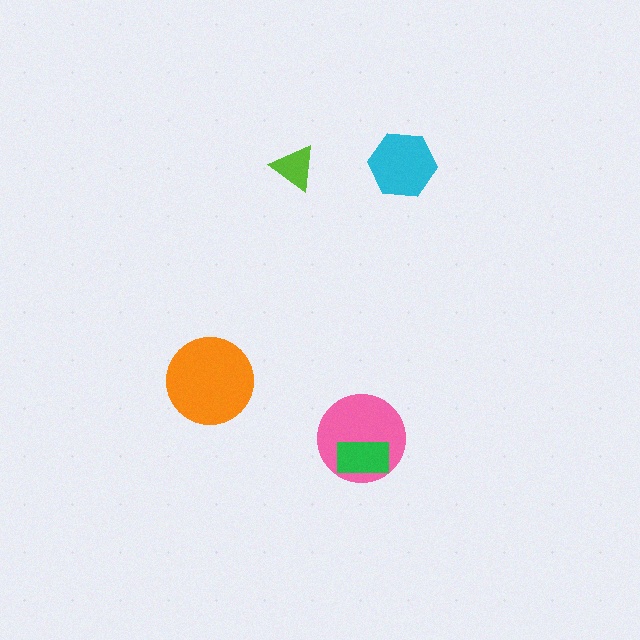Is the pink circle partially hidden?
Yes, it is partially covered by another shape.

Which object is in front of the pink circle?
The green rectangle is in front of the pink circle.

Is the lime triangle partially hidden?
No, no other shape covers it.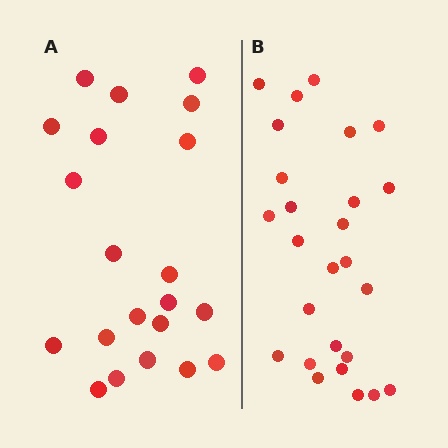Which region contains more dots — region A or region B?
Region B (the right region) has more dots.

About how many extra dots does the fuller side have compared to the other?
Region B has about 5 more dots than region A.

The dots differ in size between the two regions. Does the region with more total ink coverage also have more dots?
No. Region A has more total ink coverage because its dots are larger, but region B actually contains more individual dots. Total area can be misleading — the number of items is what matters here.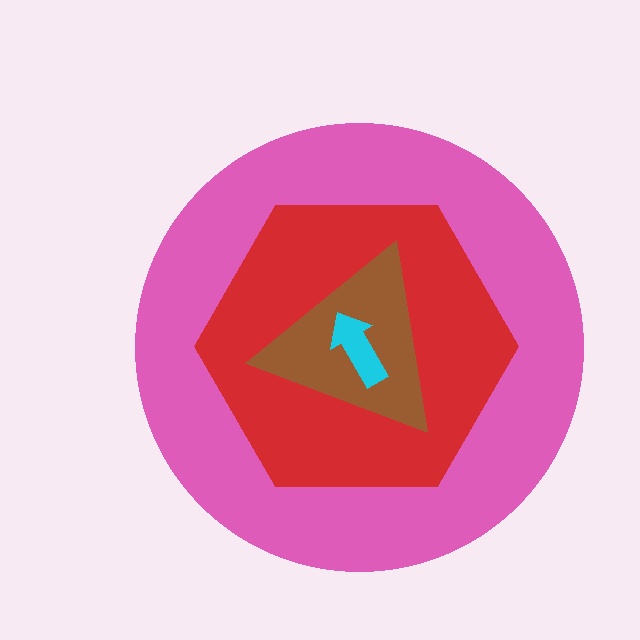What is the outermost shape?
The pink circle.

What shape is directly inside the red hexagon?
The brown triangle.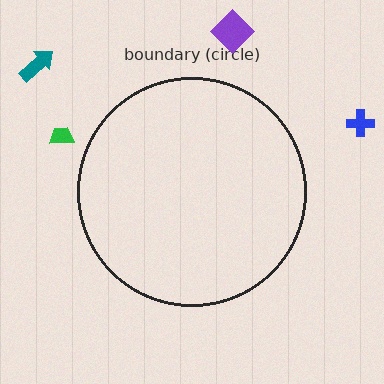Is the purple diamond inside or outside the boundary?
Outside.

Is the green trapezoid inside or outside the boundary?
Outside.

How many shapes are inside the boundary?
0 inside, 4 outside.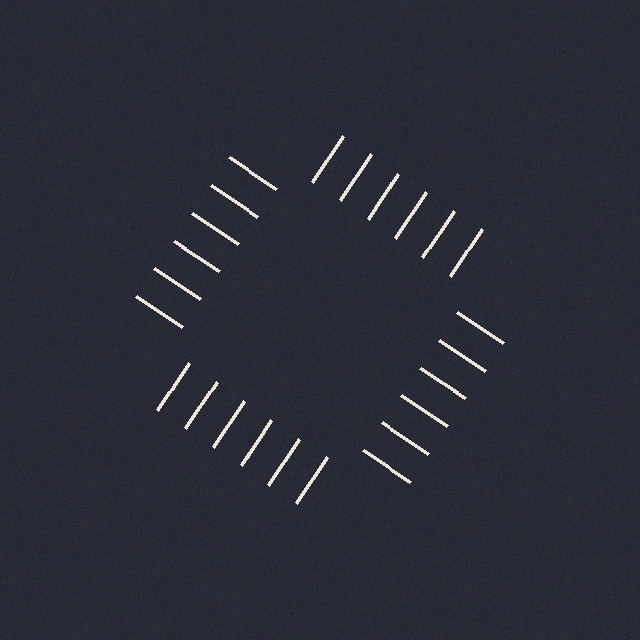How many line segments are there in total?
24 — 6 along each of the 4 edges.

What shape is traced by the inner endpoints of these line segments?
An illusory square — the line segments terminate on its edges but no continuous stroke is drawn.